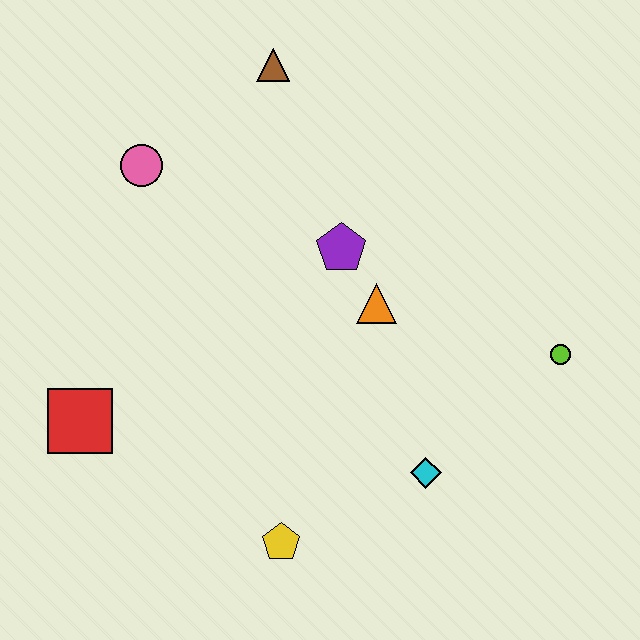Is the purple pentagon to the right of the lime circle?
No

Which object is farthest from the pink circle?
The lime circle is farthest from the pink circle.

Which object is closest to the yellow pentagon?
The cyan diamond is closest to the yellow pentagon.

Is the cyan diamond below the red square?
Yes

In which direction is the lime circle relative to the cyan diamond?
The lime circle is to the right of the cyan diamond.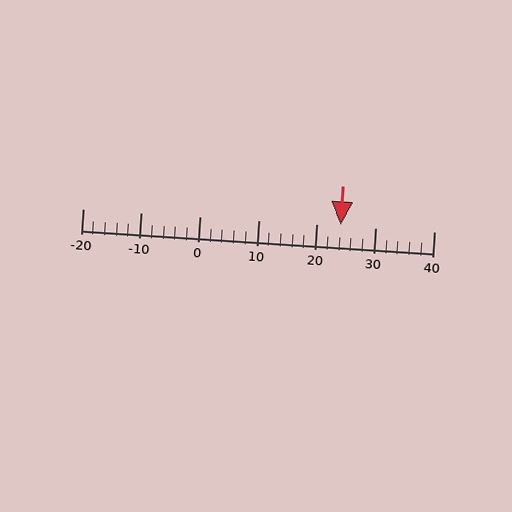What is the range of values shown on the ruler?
The ruler shows values from -20 to 40.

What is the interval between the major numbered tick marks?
The major tick marks are spaced 10 units apart.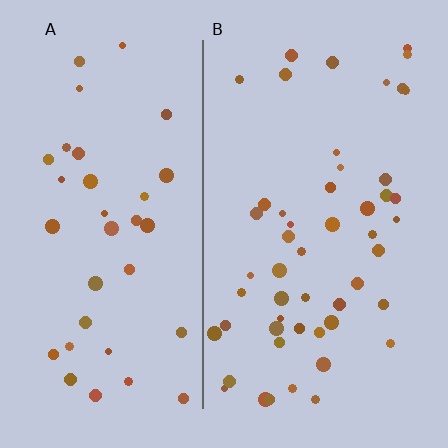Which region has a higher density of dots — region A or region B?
B (the right).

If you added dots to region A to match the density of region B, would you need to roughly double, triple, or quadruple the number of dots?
Approximately double.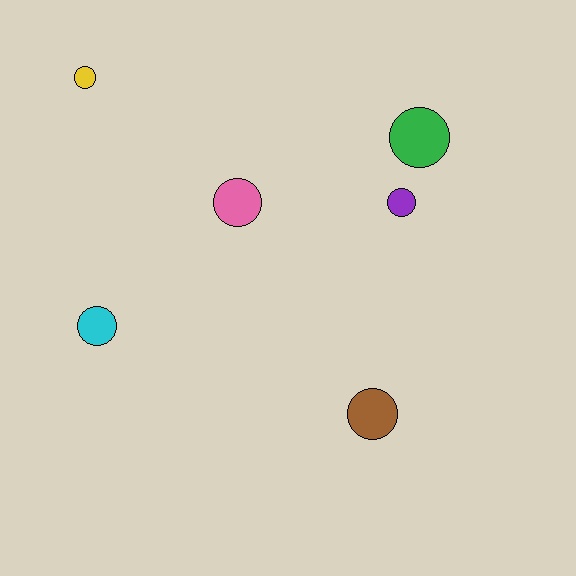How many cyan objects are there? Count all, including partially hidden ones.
There is 1 cyan object.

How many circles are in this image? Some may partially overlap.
There are 6 circles.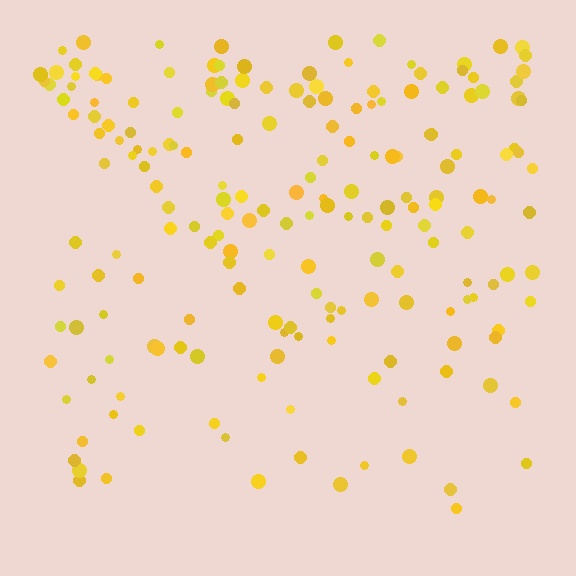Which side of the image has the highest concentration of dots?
The top.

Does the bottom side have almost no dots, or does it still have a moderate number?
Still a moderate number, just noticeably fewer than the top.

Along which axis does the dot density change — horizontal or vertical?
Vertical.